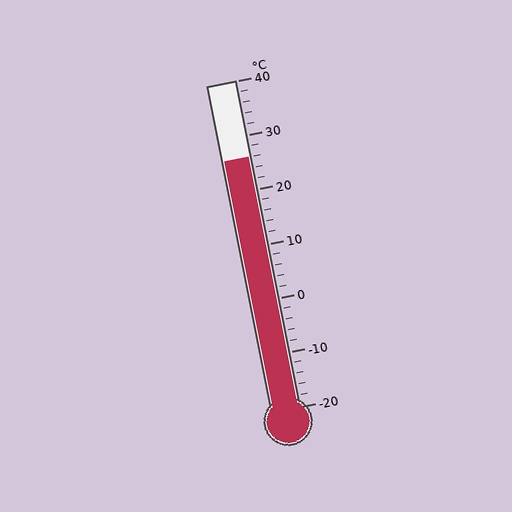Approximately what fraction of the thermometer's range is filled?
The thermometer is filled to approximately 75% of its range.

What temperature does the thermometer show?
The thermometer shows approximately 26°C.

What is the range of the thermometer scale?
The thermometer scale ranges from -20°C to 40°C.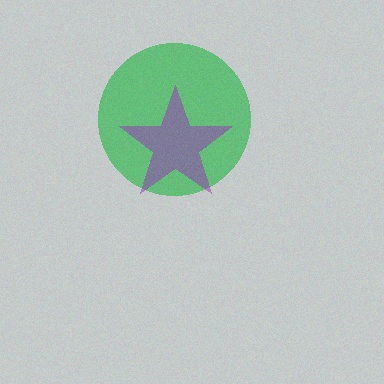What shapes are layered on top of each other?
The layered shapes are: a green circle, a purple star.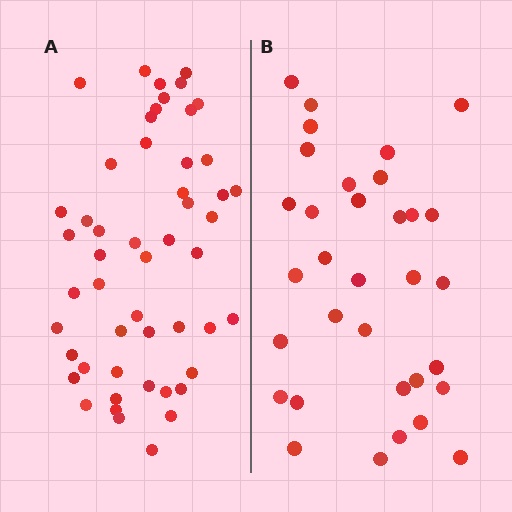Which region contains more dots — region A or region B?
Region A (the left region) has more dots.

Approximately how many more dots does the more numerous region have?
Region A has approximately 20 more dots than region B.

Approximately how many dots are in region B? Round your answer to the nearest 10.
About 30 dots. (The exact count is 33, which rounds to 30.)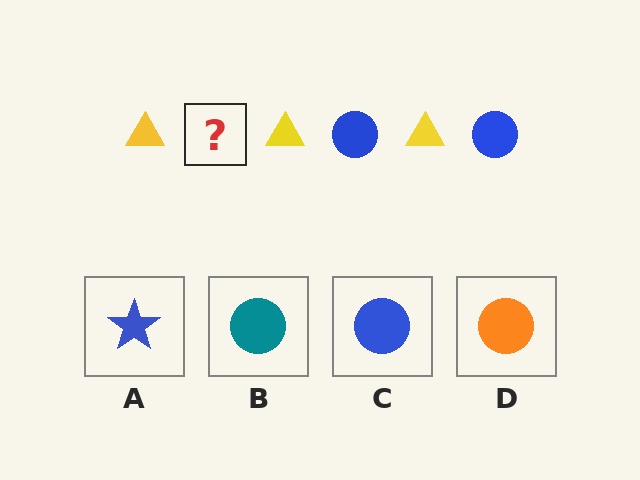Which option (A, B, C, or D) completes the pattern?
C.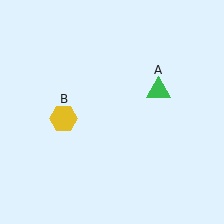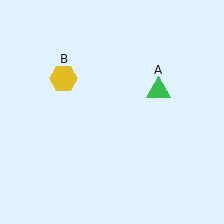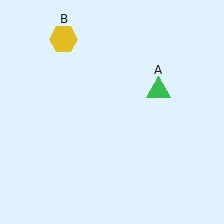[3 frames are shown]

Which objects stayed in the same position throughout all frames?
Green triangle (object A) remained stationary.